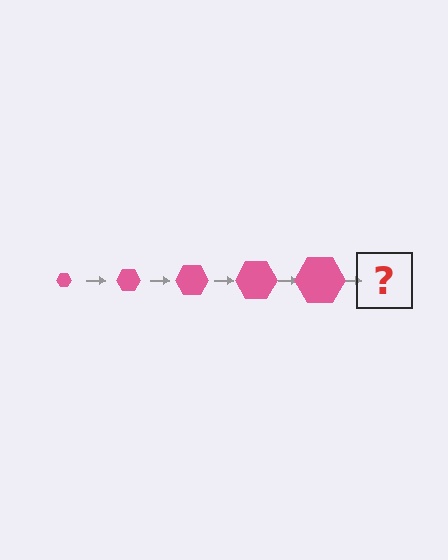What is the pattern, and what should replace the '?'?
The pattern is that the hexagon gets progressively larger each step. The '?' should be a pink hexagon, larger than the previous one.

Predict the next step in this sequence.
The next step is a pink hexagon, larger than the previous one.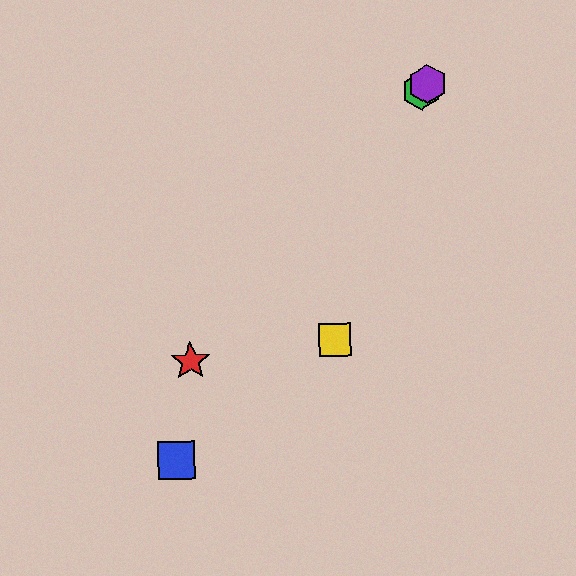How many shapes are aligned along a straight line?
3 shapes (the red star, the green hexagon, the purple hexagon) are aligned along a straight line.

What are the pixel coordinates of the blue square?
The blue square is at (176, 460).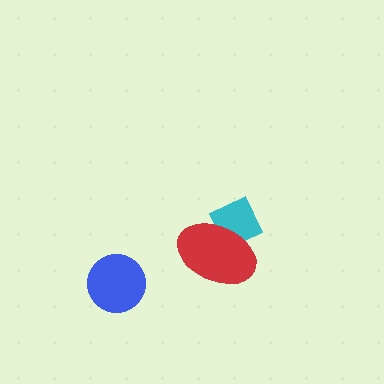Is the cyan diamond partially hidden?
Yes, it is partially covered by another shape.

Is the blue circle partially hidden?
No, no other shape covers it.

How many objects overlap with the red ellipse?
1 object overlaps with the red ellipse.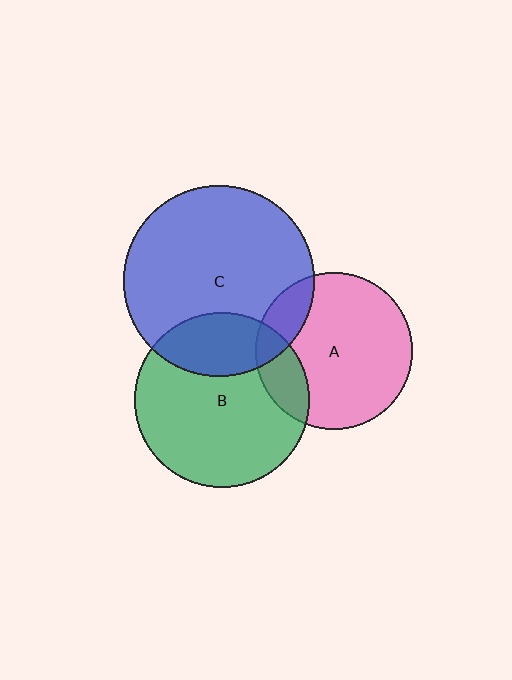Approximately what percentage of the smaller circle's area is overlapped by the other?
Approximately 25%.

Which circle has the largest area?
Circle C (blue).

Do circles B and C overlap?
Yes.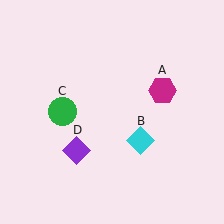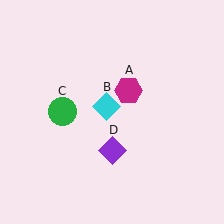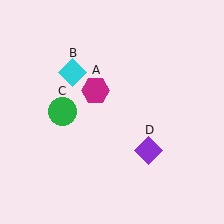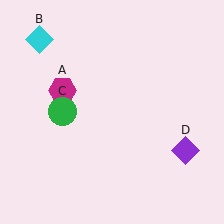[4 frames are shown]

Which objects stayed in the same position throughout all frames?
Green circle (object C) remained stationary.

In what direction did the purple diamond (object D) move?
The purple diamond (object D) moved right.